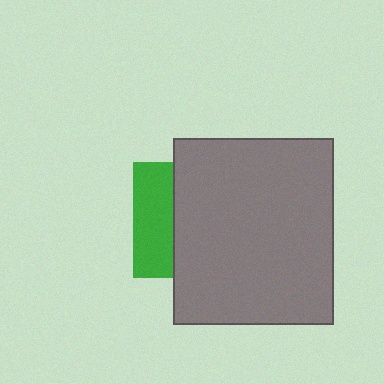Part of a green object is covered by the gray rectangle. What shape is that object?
It is a square.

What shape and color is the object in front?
The object in front is a gray rectangle.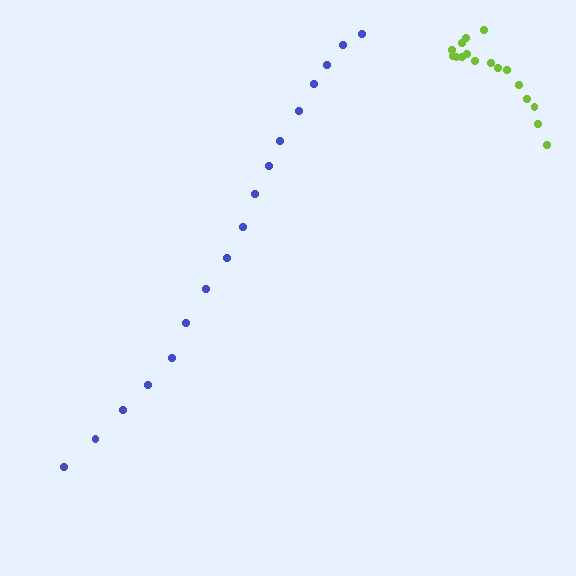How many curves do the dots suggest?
There are 2 distinct paths.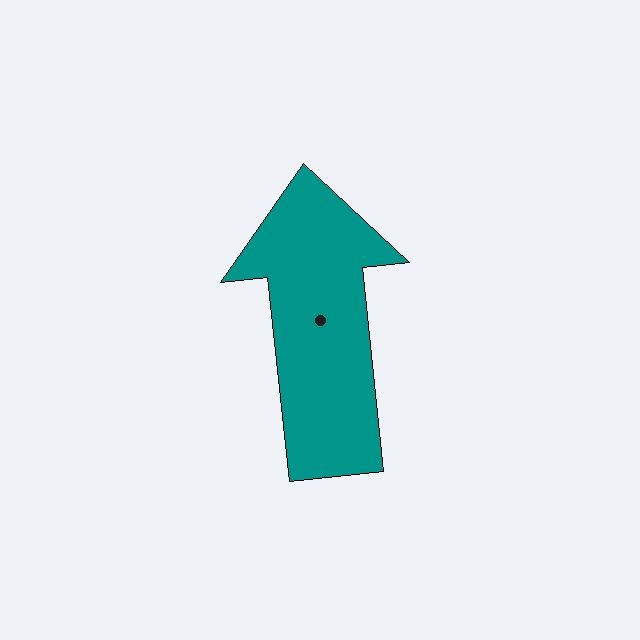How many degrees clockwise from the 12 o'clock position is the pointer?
Approximately 354 degrees.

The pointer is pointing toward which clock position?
Roughly 12 o'clock.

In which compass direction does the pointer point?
North.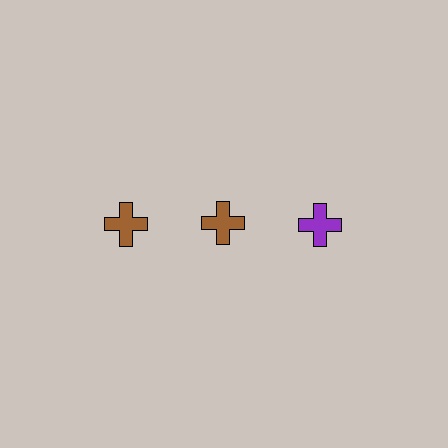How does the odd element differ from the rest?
It has a different color: purple instead of brown.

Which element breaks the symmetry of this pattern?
The purple cross in the top row, center column breaks the symmetry. All other shapes are brown crosses.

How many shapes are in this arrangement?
There are 3 shapes arranged in a grid pattern.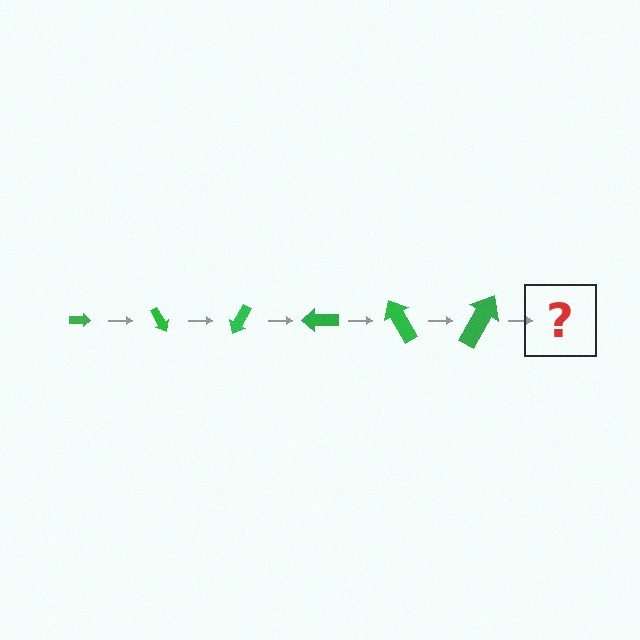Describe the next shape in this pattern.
It should be an arrow, larger than the previous one and rotated 360 degrees from the start.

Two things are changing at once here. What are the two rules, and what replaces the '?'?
The two rules are that the arrow grows larger each step and it rotates 60 degrees each step. The '?' should be an arrow, larger than the previous one and rotated 360 degrees from the start.